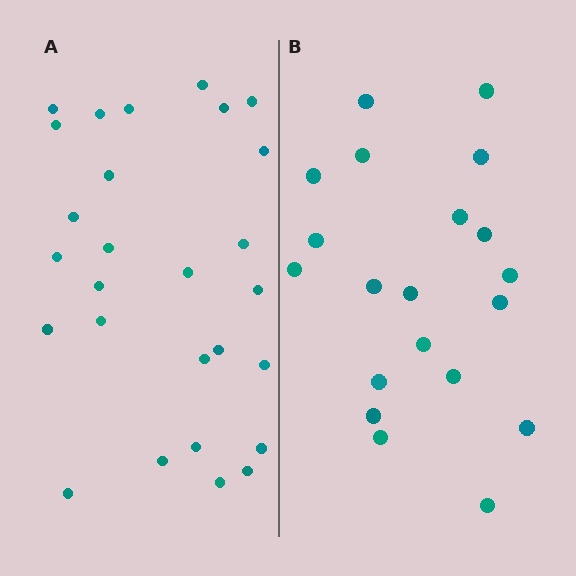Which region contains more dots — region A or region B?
Region A (the left region) has more dots.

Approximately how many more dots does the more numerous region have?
Region A has roughly 8 or so more dots than region B.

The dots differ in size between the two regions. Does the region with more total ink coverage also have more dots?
No. Region B has more total ink coverage because its dots are larger, but region A actually contains more individual dots. Total area can be misleading — the number of items is what matters here.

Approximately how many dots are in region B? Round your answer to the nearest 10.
About 20 dots.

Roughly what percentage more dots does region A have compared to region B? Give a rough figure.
About 35% more.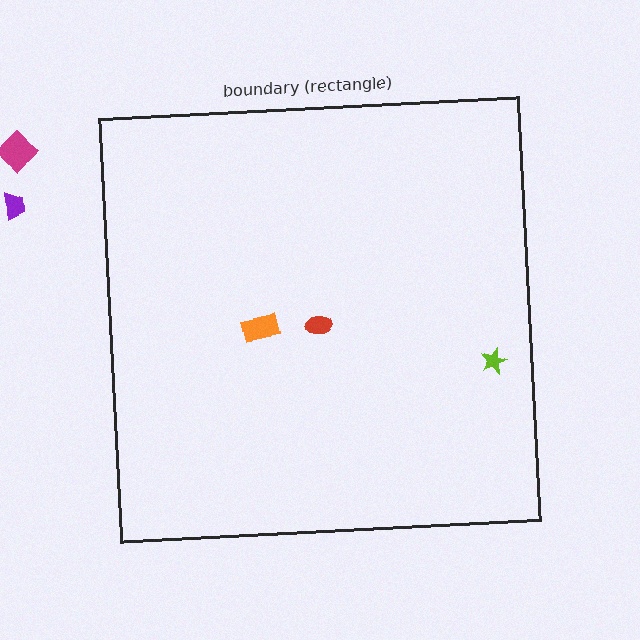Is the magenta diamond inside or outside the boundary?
Outside.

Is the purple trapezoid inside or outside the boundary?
Outside.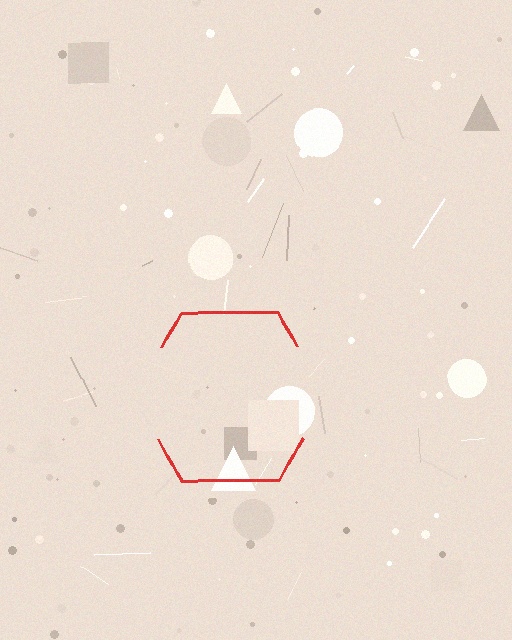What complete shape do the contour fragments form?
The contour fragments form a hexagon.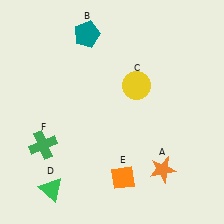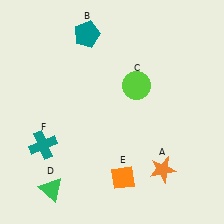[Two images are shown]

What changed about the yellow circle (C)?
In Image 1, C is yellow. In Image 2, it changed to lime.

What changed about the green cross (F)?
In Image 1, F is green. In Image 2, it changed to teal.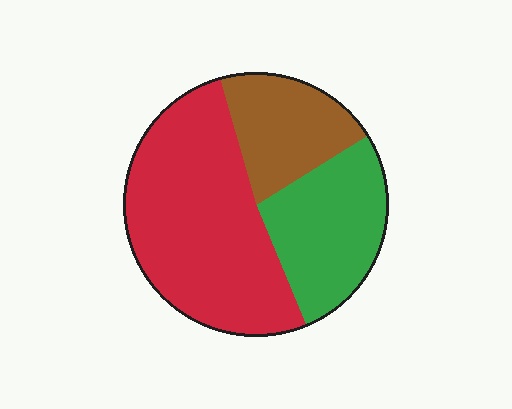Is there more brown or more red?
Red.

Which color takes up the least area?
Brown, at roughly 20%.